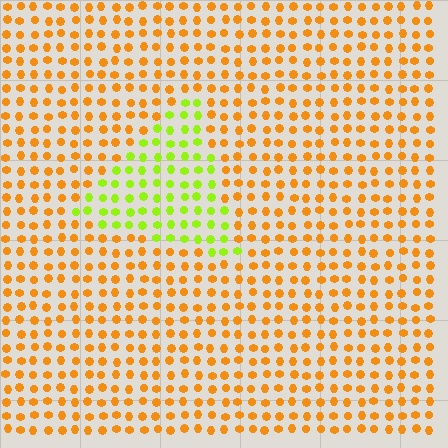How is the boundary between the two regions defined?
The boundary is defined purely by a slight shift in hue (about 53 degrees). Spacing, size, and orientation are identical on both sides.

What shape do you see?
I see a triangle.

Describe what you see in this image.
The image is filled with small orange elements in a uniform arrangement. A triangle-shaped region is visible where the elements are tinted to a slightly different hue, forming a subtle color boundary.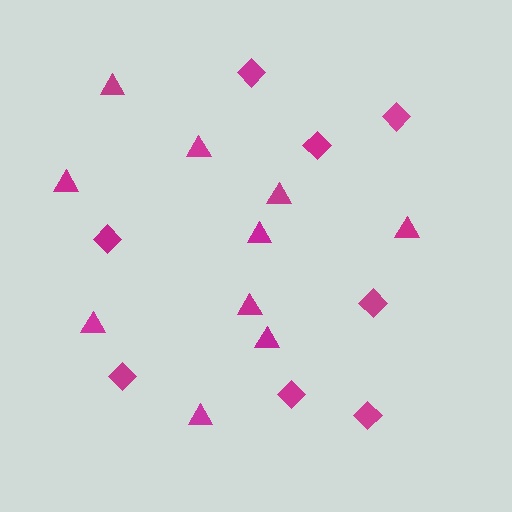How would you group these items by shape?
There are 2 groups: one group of diamonds (8) and one group of triangles (10).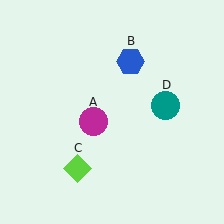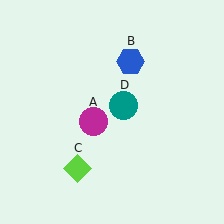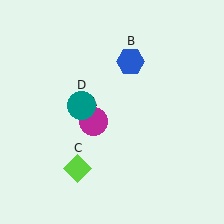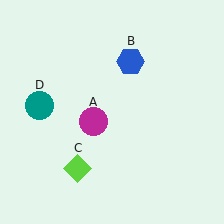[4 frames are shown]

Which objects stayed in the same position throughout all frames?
Magenta circle (object A) and blue hexagon (object B) and lime diamond (object C) remained stationary.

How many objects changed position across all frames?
1 object changed position: teal circle (object D).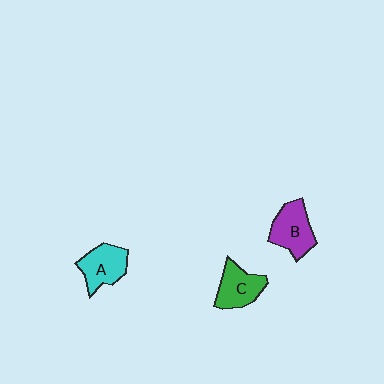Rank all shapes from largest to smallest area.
From largest to smallest: B (purple), A (cyan), C (green).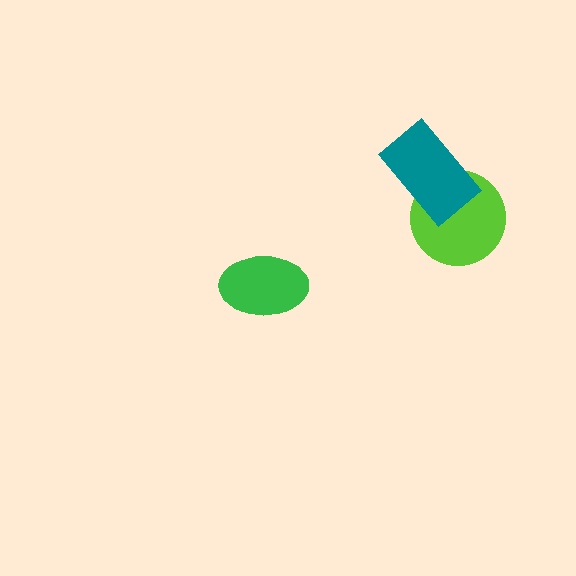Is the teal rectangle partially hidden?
No, no other shape covers it.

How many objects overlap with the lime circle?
1 object overlaps with the lime circle.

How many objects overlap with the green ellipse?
0 objects overlap with the green ellipse.